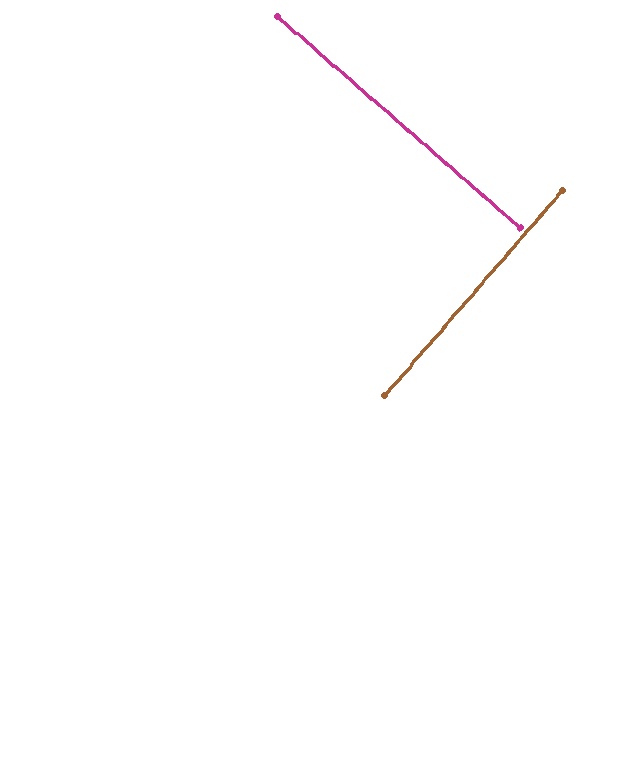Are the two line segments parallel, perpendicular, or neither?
Perpendicular — they meet at approximately 90°.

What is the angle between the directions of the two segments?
Approximately 90 degrees.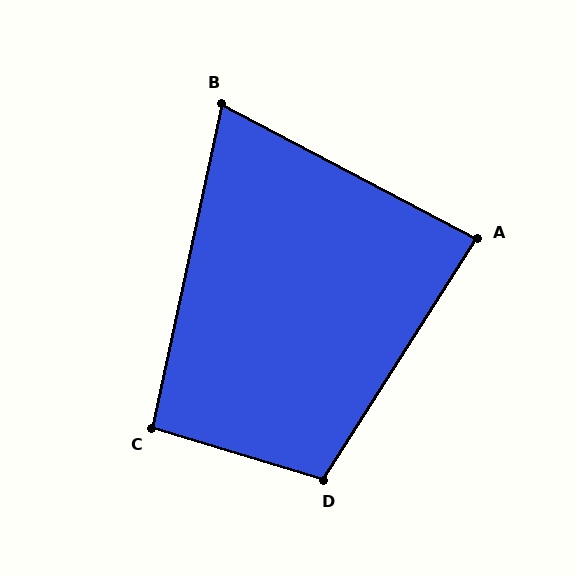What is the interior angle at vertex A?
Approximately 85 degrees (approximately right).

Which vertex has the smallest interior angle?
B, at approximately 74 degrees.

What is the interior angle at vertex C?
Approximately 95 degrees (approximately right).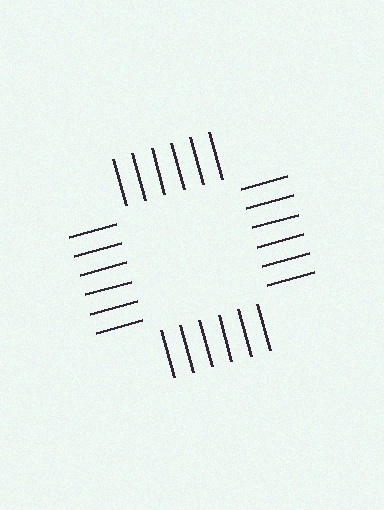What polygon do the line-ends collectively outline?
An illusory square — the line segments terminate on its edges but no continuous stroke is drawn.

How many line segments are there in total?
24 — 6 along each of the 4 edges.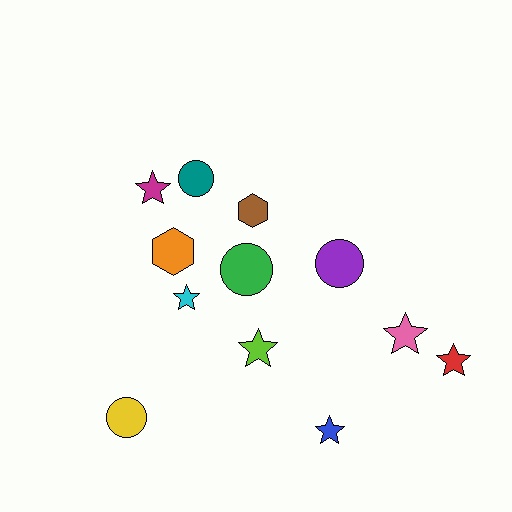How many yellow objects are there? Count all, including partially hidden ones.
There is 1 yellow object.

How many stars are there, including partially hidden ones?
There are 6 stars.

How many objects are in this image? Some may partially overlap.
There are 12 objects.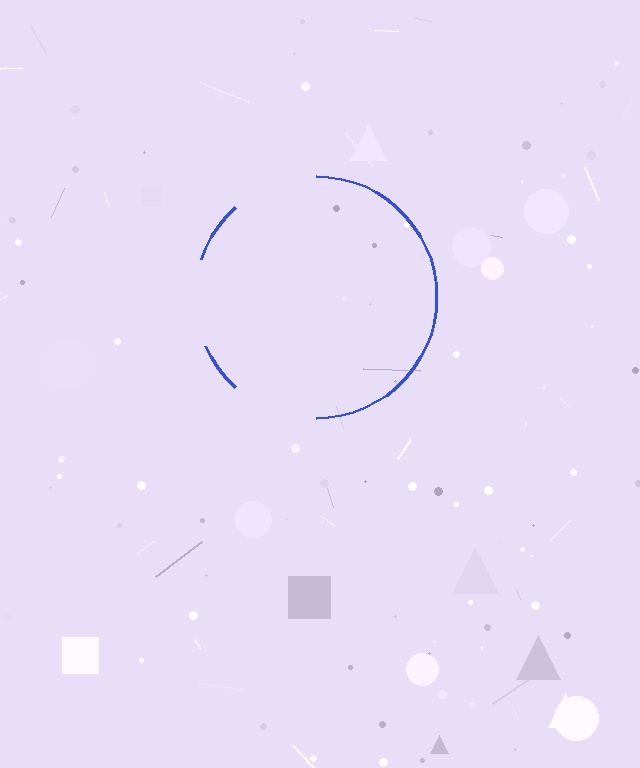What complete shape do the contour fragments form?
The contour fragments form a circle.